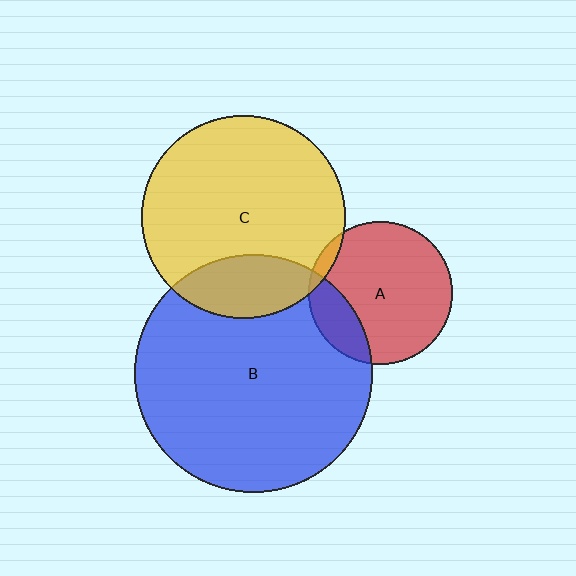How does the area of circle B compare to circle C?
Approximately 1.4 times.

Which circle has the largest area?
Circle B (blue).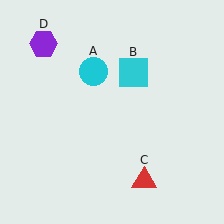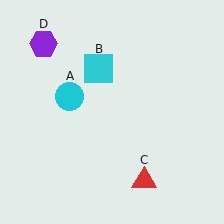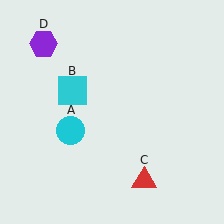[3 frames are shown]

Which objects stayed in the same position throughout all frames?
Red triangle (object C) and purple hexagon (object D) remained stationary.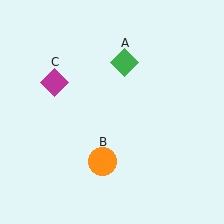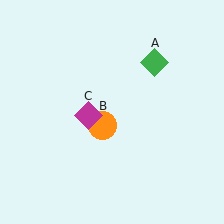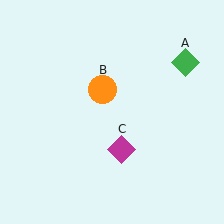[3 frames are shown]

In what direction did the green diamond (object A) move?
The green diamond (object A) moved right.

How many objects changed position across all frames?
3 objects changed position: green diamond (object A), orange circle (object B), magenta diamond (object C).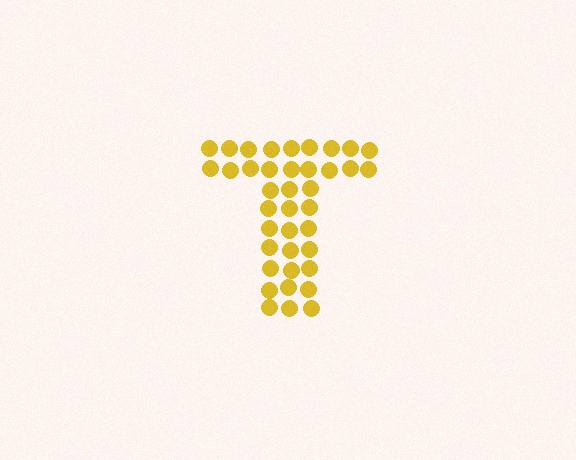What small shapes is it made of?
It is made of small circles.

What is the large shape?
The large shape is the letter T.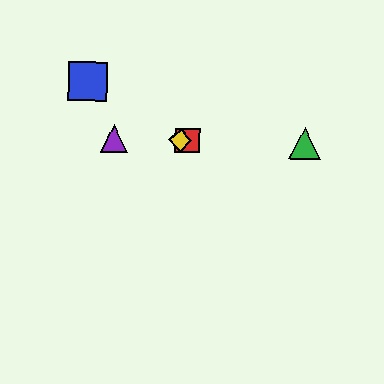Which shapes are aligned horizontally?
The red square, the green triangle, the yellow diamond, the purple triangle are aligned horizontally.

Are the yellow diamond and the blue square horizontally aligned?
No, the yellow diamond is at y≈140 and the blue square is at y≈81.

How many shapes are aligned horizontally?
4 shapes (the red square, the green triangle, the yellow diamond, the purple triangle) are aligned horizontally.